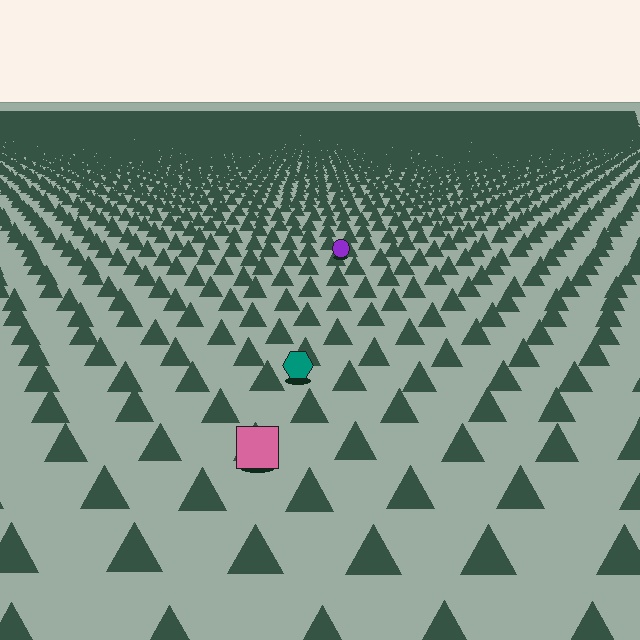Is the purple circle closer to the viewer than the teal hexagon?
No. The teal hexagon is closer — you can tell from the texture gradient: the ground texture is coarser near it.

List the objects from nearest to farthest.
From nearest to farthest: the pink square, the teal hexagon, the purple circle.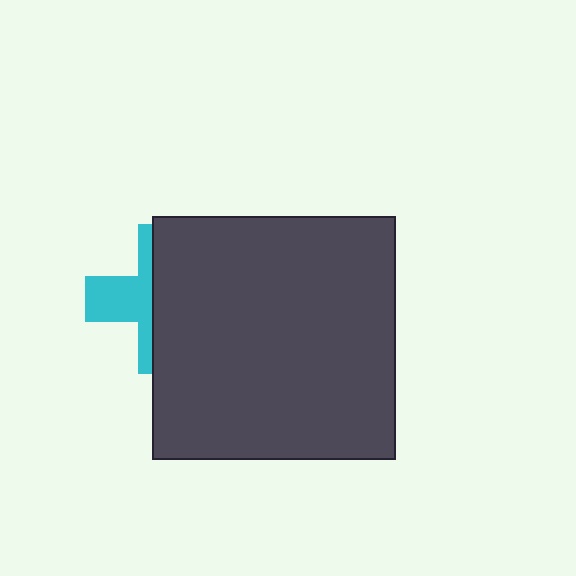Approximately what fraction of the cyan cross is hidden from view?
Roughly 62% of the cyan cross is hidden behind the dark gray square.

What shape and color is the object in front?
The object in front is a dark gray square.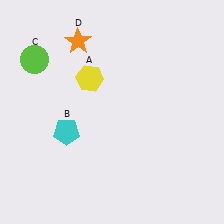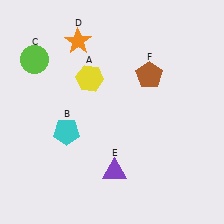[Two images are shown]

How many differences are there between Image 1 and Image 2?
There are 2 differences between the two images.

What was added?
A purple triangle (E), a brown pentagon (F) were added in Image 2.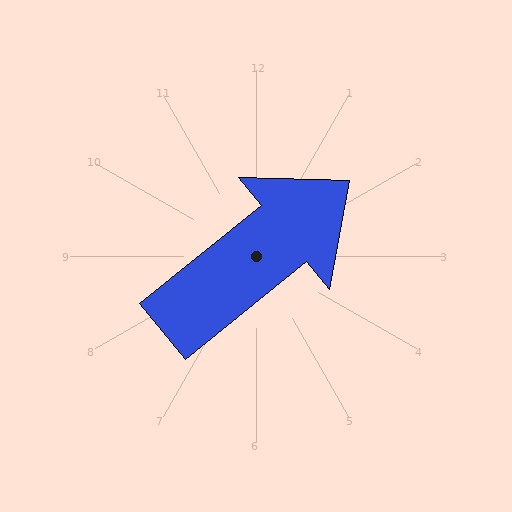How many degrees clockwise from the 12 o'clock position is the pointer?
Approximately 51 degrees.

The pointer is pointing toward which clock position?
Roughly 2 o'clock.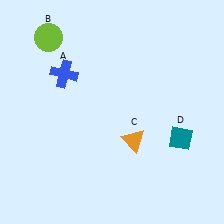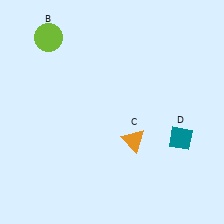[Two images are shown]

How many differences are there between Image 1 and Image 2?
There is 1 difference between the two images.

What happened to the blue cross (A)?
The blue cross (A) was removed in Image 2. It was in the top-left area of Image 1.